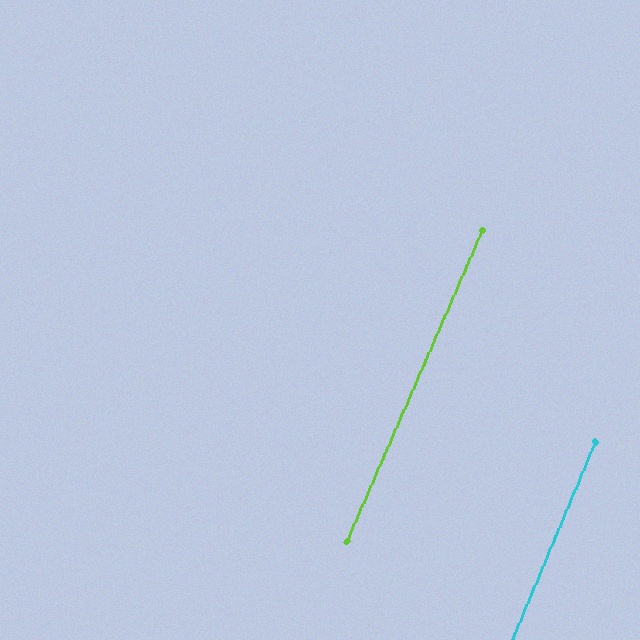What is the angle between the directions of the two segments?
Approximately 1 degree.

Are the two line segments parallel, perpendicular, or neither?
Parallel — their directions differ by only 0.7°.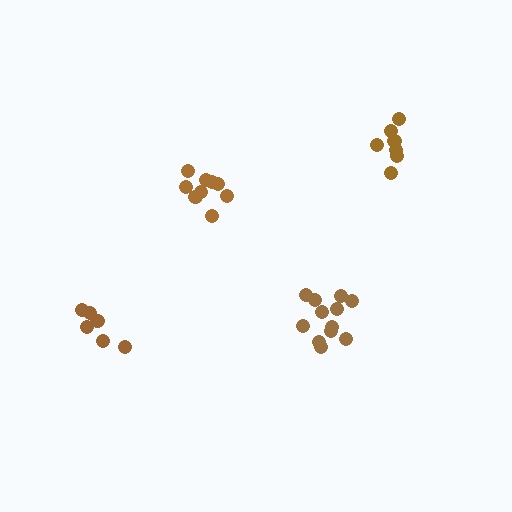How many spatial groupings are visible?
There are 4 spatial groupings.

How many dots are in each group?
Group 1: 7 dots, Group 2: 9 dots, Group 3: 12 dots, Group 4: 6 dots (34 total).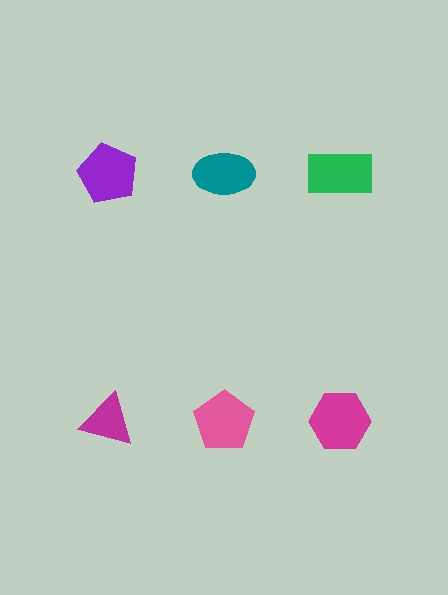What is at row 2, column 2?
A pink pentagon.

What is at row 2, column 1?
A magenta triangle.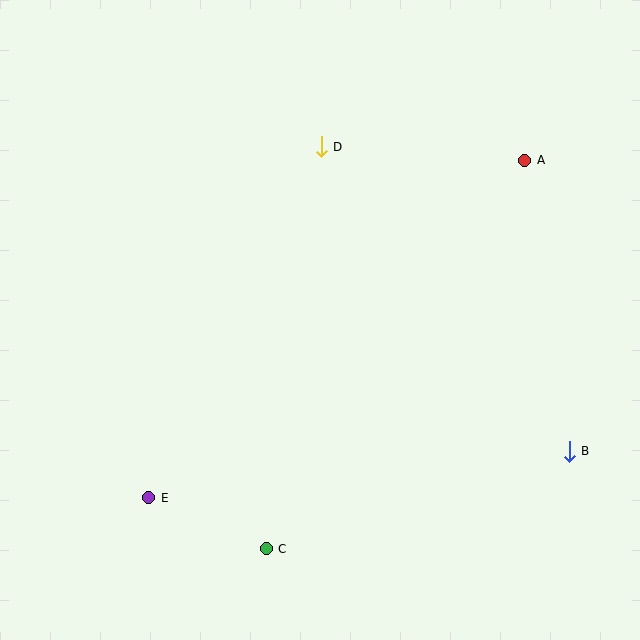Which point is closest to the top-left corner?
Point D is closest to the top-left corner.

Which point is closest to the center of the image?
Point D at (321, 147) is closest to the center.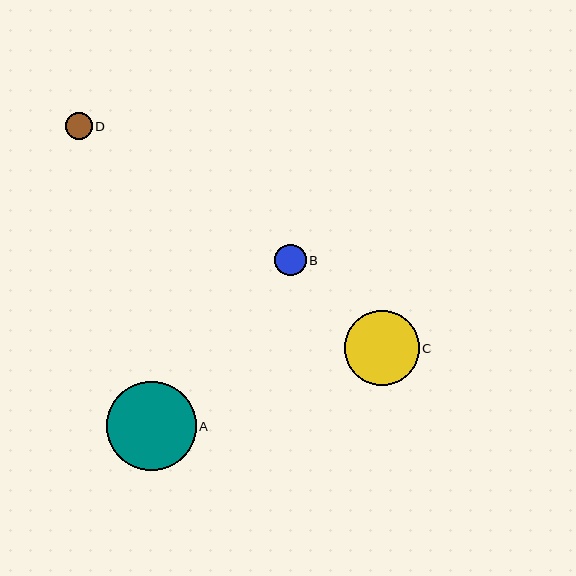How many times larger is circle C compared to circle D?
Circle C is approximately 2.8 times the size of circle D.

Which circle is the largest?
Circle A is the largest with a size of approximately 89 pixels.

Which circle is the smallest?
Circle D is the smallest with a size of approximately 27 pixels.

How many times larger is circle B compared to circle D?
Circle B is approximately 1.2 times the size of circle D.